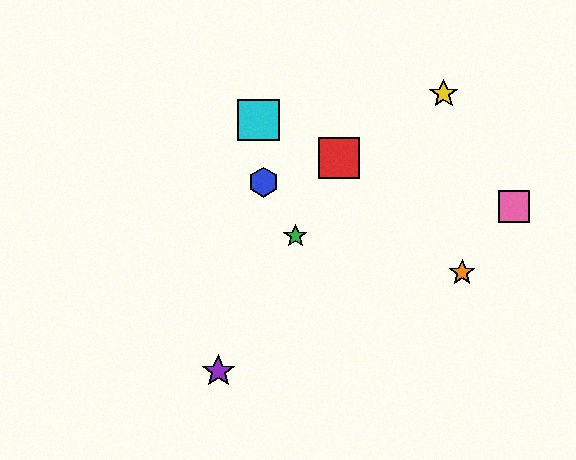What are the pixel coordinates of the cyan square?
The cyan square is at (258, 120).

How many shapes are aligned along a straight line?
3 shapes (the red square, the green star, the purple star) are aligned along a straight line.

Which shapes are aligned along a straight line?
The red square, the green star, the purple star are aligned along a straight line.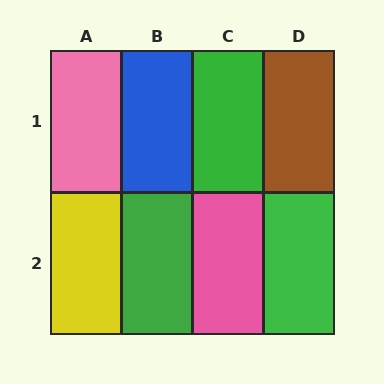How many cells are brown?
1 cell is brown.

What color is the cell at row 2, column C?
Pink.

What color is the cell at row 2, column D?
Green.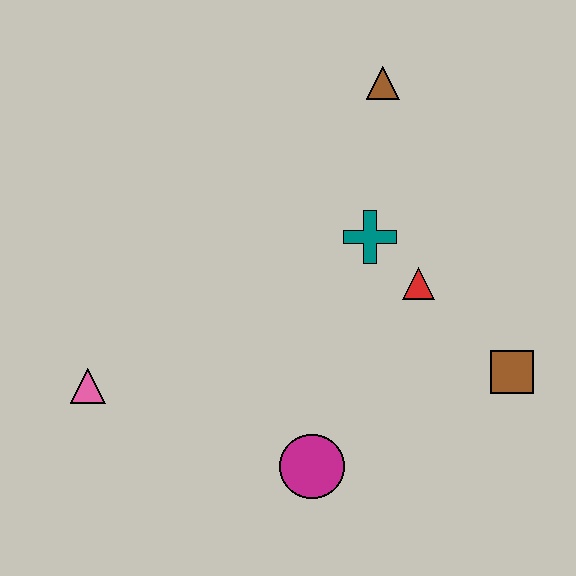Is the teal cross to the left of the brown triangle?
Yes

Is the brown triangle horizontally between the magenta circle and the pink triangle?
No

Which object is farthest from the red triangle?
The pink triangle is farthest from the red triangle.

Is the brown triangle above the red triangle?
Yes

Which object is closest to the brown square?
The red triangle is closest to the brown square.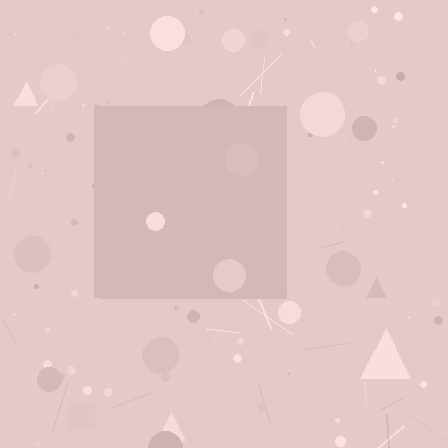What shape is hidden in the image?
A square is hidden in the image.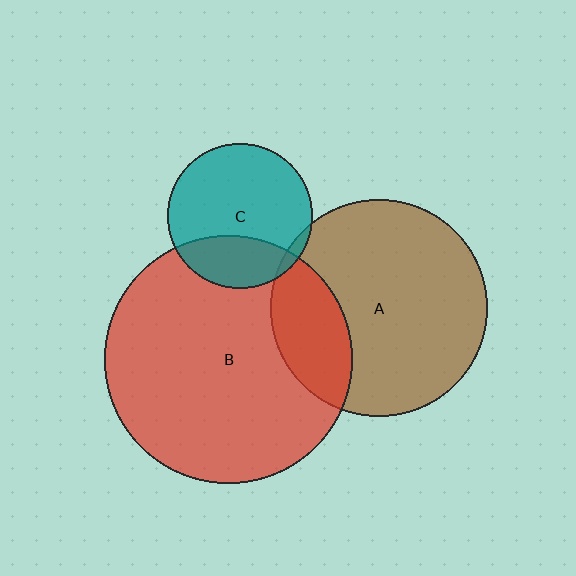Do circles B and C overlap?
Yes.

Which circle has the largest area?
Circle B (red).